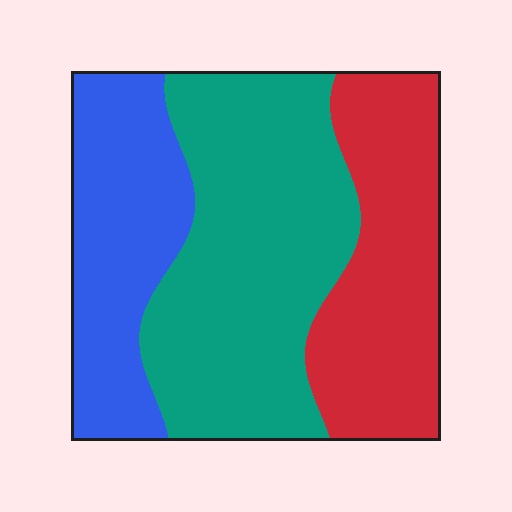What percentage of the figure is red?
Red covers 29% of the figure.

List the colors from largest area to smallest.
From largest to smallest: teal, red, blue.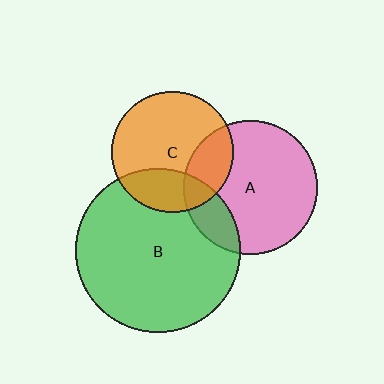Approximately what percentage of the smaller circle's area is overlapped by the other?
Approximately 20%.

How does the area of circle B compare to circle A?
Approximately 1.5 times.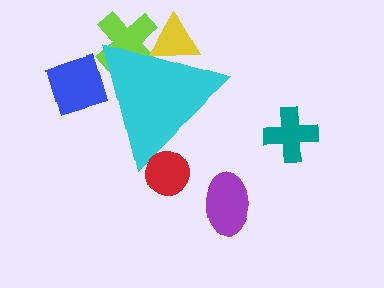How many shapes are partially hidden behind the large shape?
4 shapes are partially hidden.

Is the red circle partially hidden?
Yes, the red circle is partially hidden behind the cyan triangle.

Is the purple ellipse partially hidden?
No, the purple ellipse is fully visible.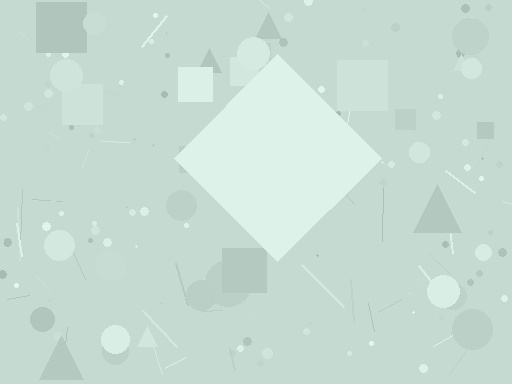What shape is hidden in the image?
A diamond is hidden in the image.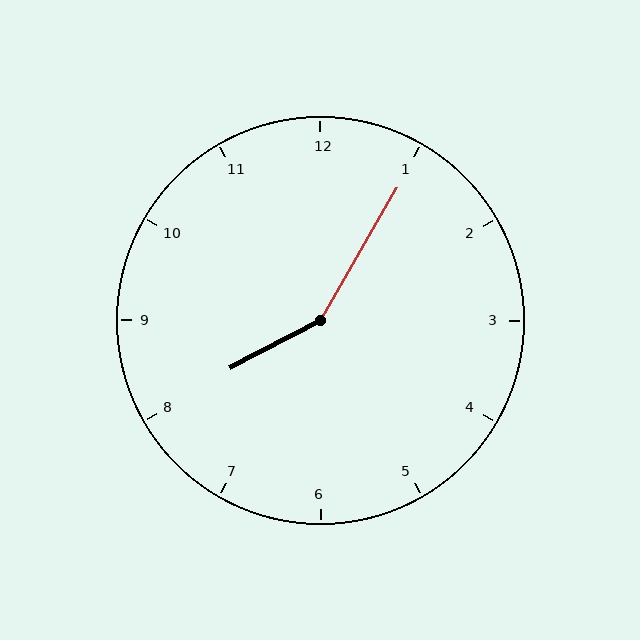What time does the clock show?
8:05.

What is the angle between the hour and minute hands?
Approximately 148 degrees.